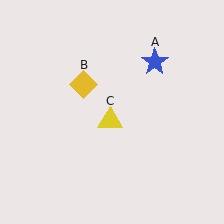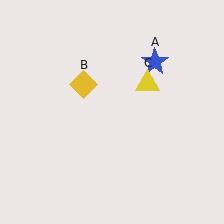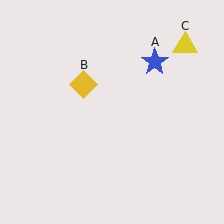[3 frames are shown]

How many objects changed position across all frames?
1 object changed position: yellow triangle (object C).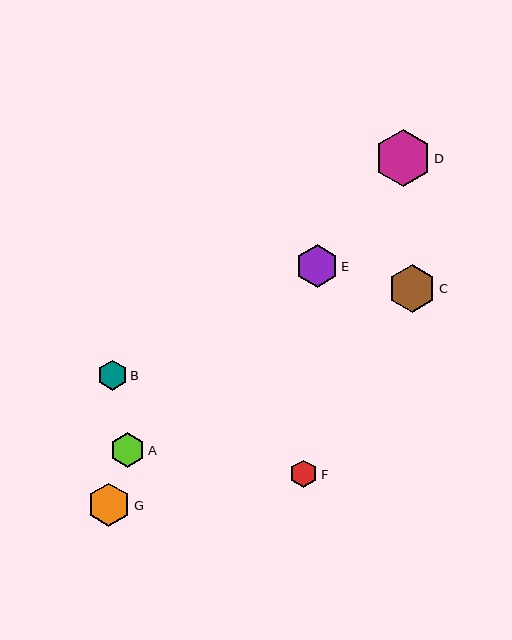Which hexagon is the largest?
Hexagon D is the largest with a size of approximately 57 pixels.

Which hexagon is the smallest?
Hexagon F is the smallest with a size of approximately 27 pixels.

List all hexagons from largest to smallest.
From largest to smallest: D, C, G, E, A, B, F.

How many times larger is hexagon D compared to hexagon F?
Hexagon D is approximately 2.1 times the size of hexagon F.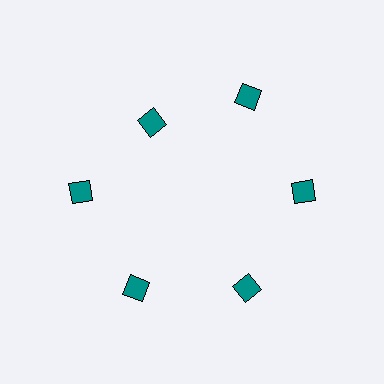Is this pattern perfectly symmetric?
No. The 6 teal squares are arranged in a ring, but one element near the 11 o'clock position is pulled inward toward the center, breaking the 6-fold rotational symmetry.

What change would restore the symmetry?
The symmetry would be restored by moving it outward, back onto the ring so that all 6 squares sit at equal angles and equal distance from the center.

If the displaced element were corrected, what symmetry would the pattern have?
It would have 6-fold rotational symmetry — the pattern would map onto itself every 60 degrees.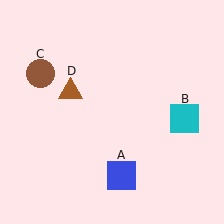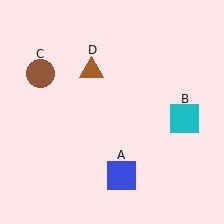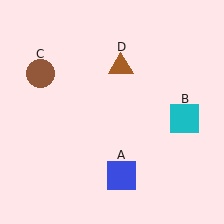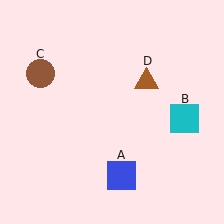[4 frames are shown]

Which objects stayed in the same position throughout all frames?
Blue square (object A) and cyan square (object B) and brown circle (object C) remained stationary.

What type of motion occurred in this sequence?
The brown triangle (object D) rotated clockwise around the center of the scene.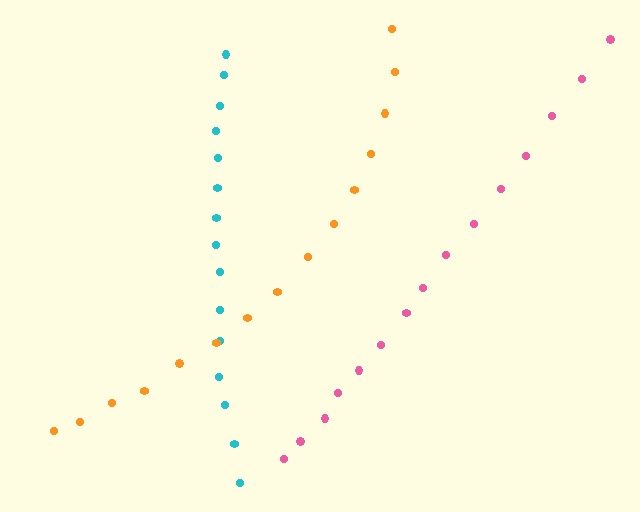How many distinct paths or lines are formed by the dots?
There are 3 distinct paths.